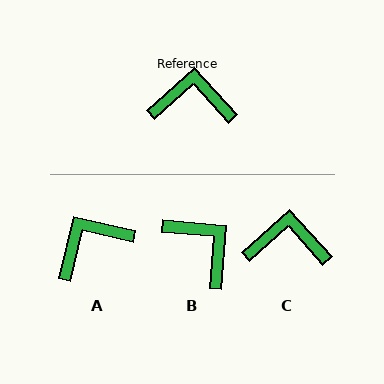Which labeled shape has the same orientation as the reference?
C.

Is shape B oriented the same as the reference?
No, it is off by about 47 degrees.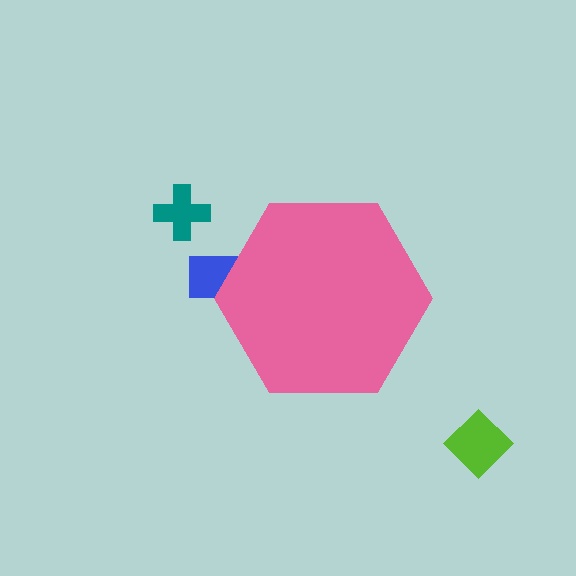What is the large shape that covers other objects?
A pink hexagon.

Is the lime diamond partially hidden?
No, the lime diamond is fully visible.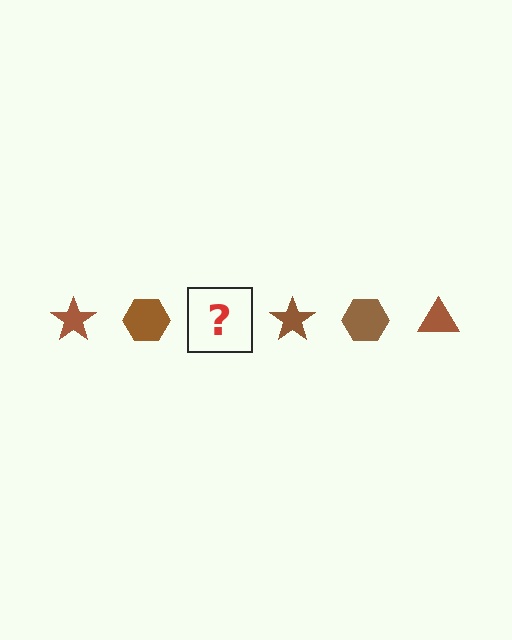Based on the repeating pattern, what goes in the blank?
The blank should be a brown triangle.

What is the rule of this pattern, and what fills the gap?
The rule is that the pattern cycles through star, hexagon, triangle shapes in brown. The gap should be filled with a brown triangle.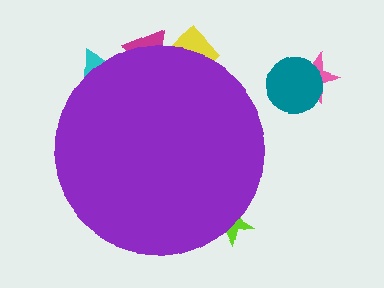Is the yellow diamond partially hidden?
Yes, the yellow diamond is partially hidden behind the purple circle.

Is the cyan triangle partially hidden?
Yes, the cyan triangle is partially hidden behind the purple circle.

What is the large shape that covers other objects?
A purple circle.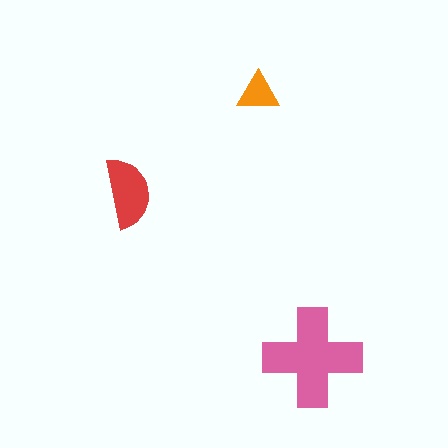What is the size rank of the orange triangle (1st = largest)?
3rd.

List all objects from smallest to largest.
The orange triangle, the red semicircle, the pink cross.